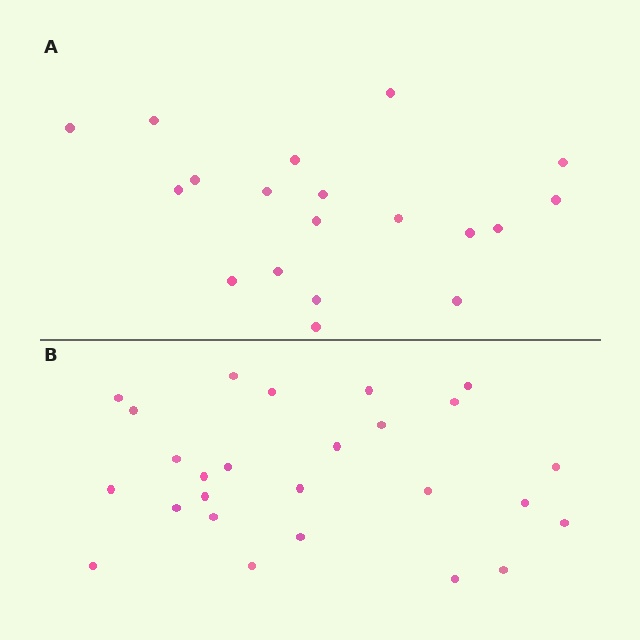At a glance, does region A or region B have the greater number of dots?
Region B (the bottom region) has more dots.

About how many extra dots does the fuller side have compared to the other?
Region B has roughly 8 or so more dots than region A.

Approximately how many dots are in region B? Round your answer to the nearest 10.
About 30 dots. (The exact count is 26, which rounds to 30.)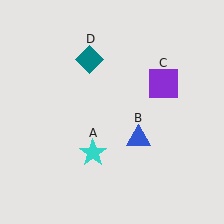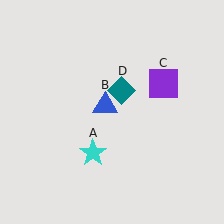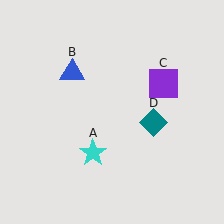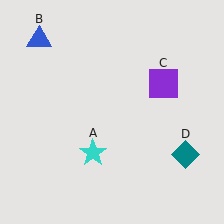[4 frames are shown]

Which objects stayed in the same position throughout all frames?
Cyan star (object A) and purple square (object C) remained stationary.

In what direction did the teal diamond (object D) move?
The teal diamond (object D) moved down and to the right.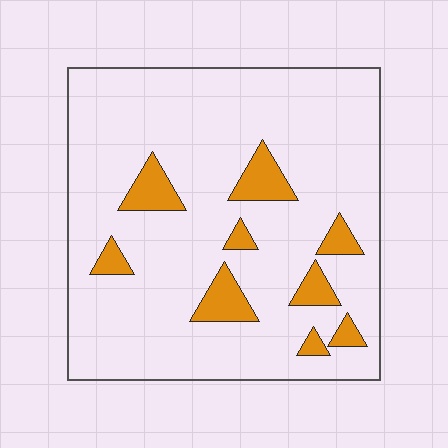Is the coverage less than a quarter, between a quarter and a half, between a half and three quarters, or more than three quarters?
Less than a quarter.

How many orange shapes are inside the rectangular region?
9.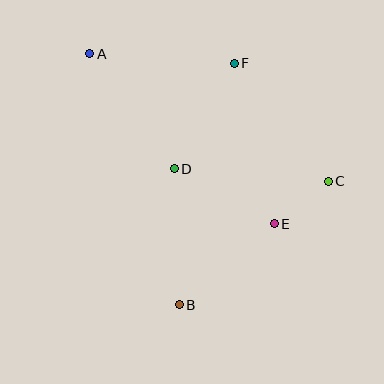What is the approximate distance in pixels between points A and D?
The distance between A and D is approximately 143 pixels.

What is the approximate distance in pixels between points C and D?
The distance between C and D is approximately 154 pixels.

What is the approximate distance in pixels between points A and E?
The distance between A and E is approximately 251 pixels.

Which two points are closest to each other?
Points C and E are closest to each other.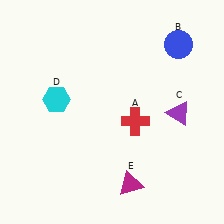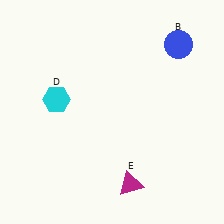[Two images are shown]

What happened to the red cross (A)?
The red cross (A) was removed in Image 2. It was in the bottom-right area of Image 1.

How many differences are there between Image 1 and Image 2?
There are 2 differences between the two images.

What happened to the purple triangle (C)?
The purple triangle (C) was removed in Image 2. It was in the bottom-right area of Image 1.